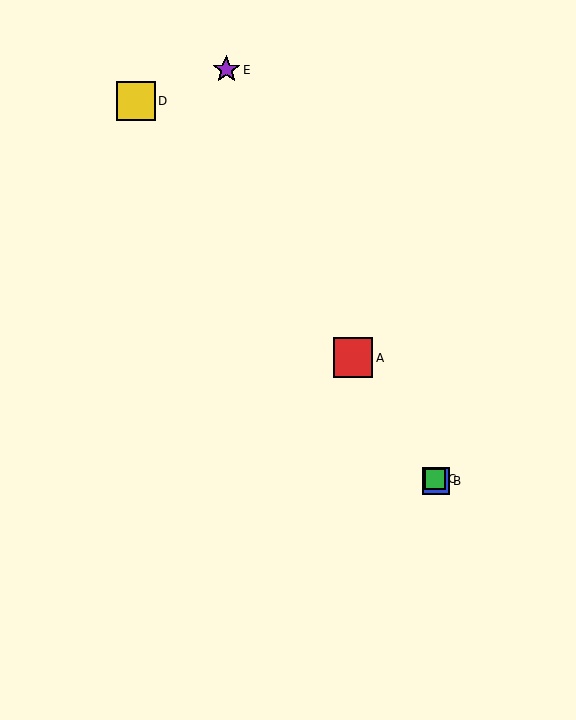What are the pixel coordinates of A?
Object A is at (353, 358).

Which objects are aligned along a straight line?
Objects A, B, C are aligned along a straight line.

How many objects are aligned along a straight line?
3 objects (A, B, C) are aligned along a straight line.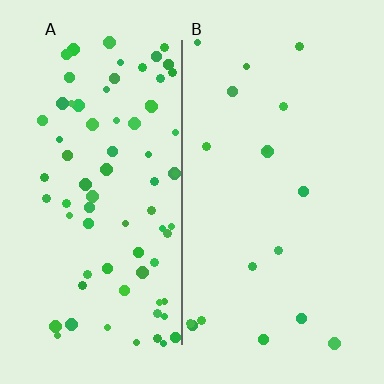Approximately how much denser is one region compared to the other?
Approximately 4.3× — region A over region B.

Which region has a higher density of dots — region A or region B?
A (the left).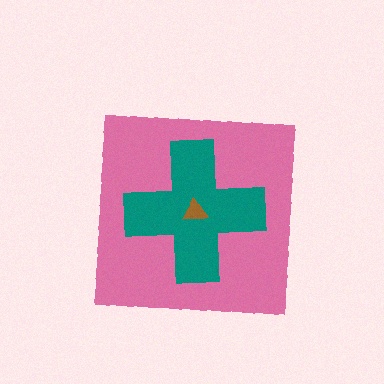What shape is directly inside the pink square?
The teal cross.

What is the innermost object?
The brown triangle.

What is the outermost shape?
The pink square.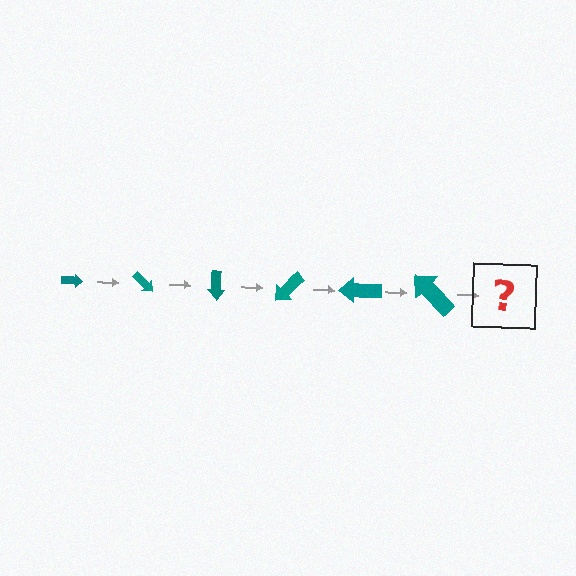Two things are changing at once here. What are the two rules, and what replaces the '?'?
The two rules are that the arrow grows larger each step and it rotates 45 degrees each step. The '?' should be an arrow, larger than the previous one and rotated 270 degrees from the start.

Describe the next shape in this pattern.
It should be an arrow, larger than the previous one and rotated 270 degrees from the start.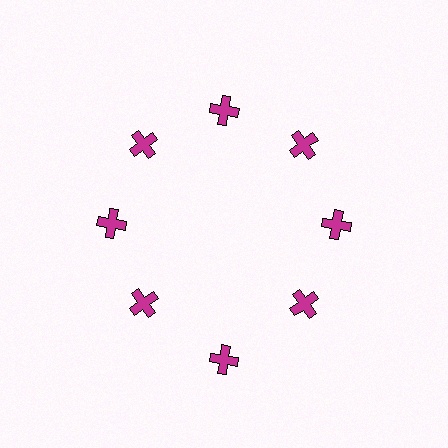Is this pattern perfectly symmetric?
No. The 8 magenta crosses are arranged in a ring, but one element near the 6 o'clock position is pushed outward from the center, breaking the 8-fold rotational symmetry.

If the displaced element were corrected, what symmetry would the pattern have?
It would have 8-fold rotational symmetry — the pattern would map onto itself every 45 degrees.